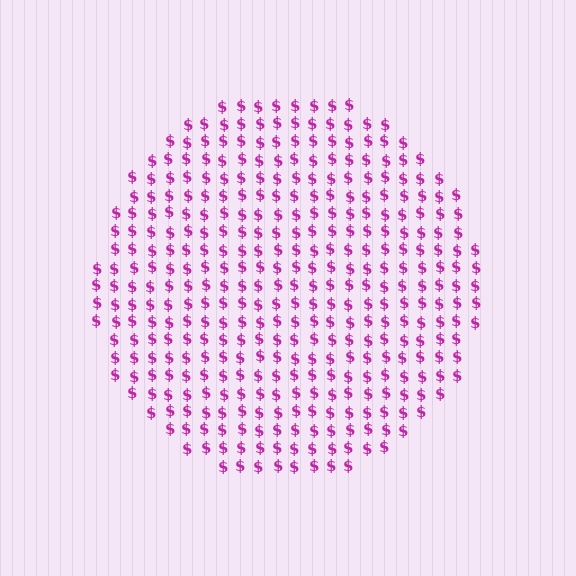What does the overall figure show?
The overall figure shows a circle.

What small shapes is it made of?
It is made of small dollar signs.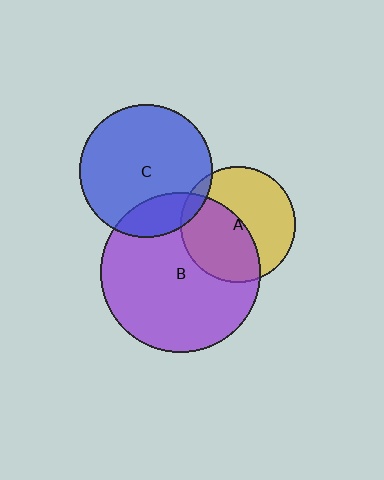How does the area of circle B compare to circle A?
Approximately 1.9 times.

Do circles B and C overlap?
Yes.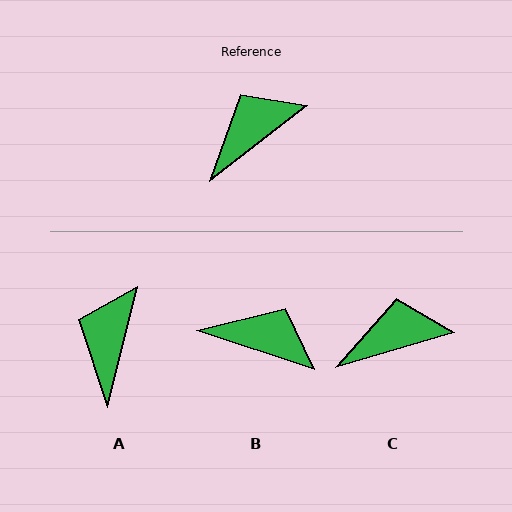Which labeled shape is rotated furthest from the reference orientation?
B, about 56 degrees away.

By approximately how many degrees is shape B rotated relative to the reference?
Approximately 56 degrees clockwise.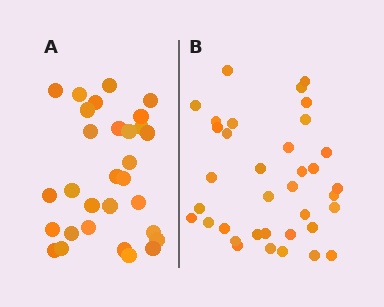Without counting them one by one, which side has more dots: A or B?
Region B (the right region) has more dots.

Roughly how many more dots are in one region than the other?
Region B has about 6 more dots than region A.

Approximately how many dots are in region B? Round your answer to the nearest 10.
About 40 dots. (The exact count is 36, which rounds to 40.)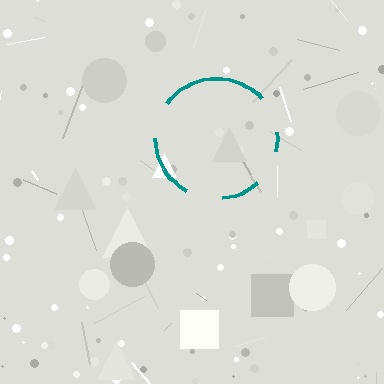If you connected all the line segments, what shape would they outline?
They would outline a circle.